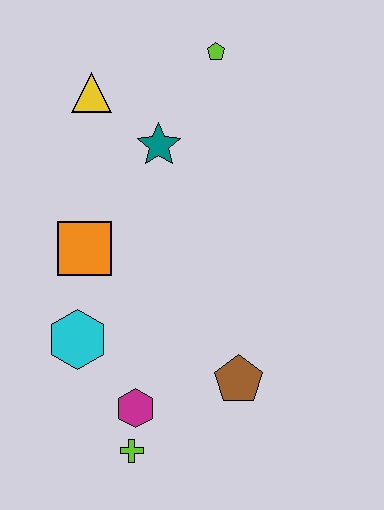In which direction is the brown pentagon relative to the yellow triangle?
The brown pentagon is below the yellow triangle.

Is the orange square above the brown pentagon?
Yes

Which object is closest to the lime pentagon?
The teal star is closest to the lime pentagon.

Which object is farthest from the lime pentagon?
The lime cross is farthest from the lime pentagon.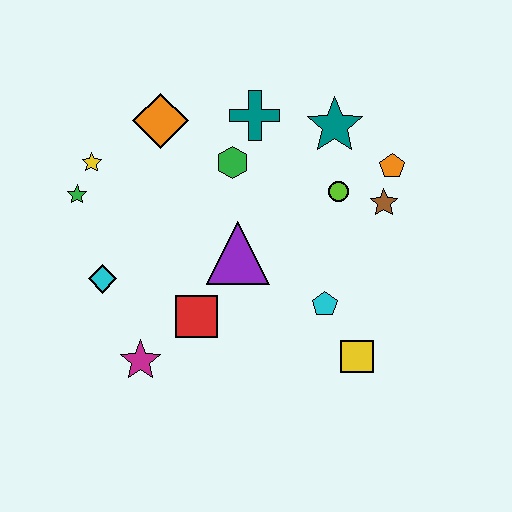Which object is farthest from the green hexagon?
The yellow square is farthest from the green hexagon.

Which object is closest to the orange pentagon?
The brown star is closest to the orange pentagon.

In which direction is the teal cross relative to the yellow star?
The teal cross is to the right of the yellow star.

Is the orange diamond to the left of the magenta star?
No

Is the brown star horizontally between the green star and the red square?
No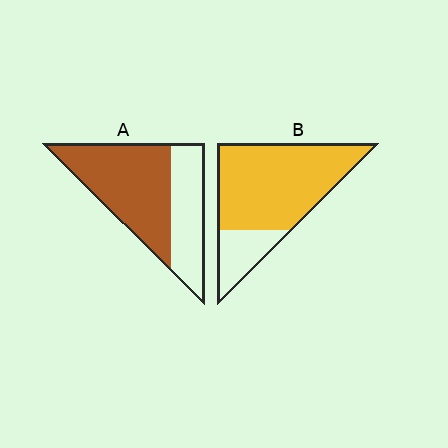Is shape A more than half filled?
Yes.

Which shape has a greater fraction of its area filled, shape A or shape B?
Shape B.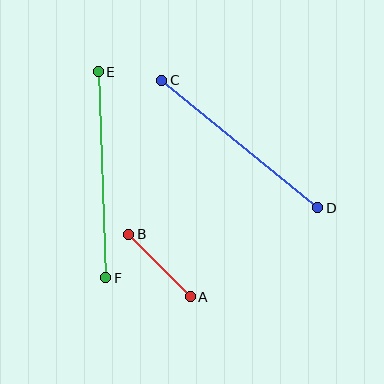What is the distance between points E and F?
The distance is approximately 206 pixels.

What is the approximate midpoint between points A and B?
The midpoint is at approximately (159, 266) pixels.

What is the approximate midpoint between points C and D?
The midpoint is at approximately (240, 144) pixels.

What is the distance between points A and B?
The distance is approximately 88 pixels.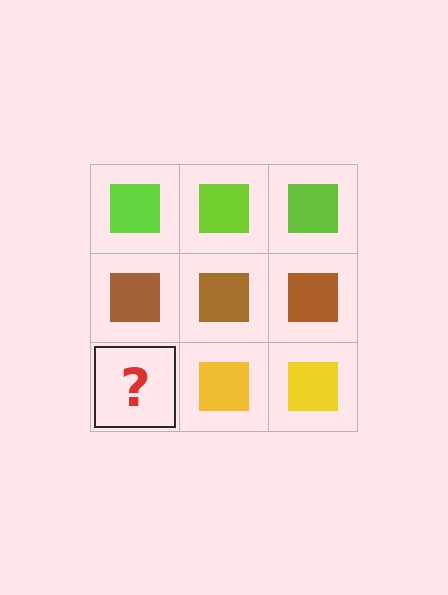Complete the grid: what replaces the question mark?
The question mark should be replaced with a yellow square.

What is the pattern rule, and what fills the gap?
The rule is that each row has a consistent color. The gap should be filled with a yellow square.